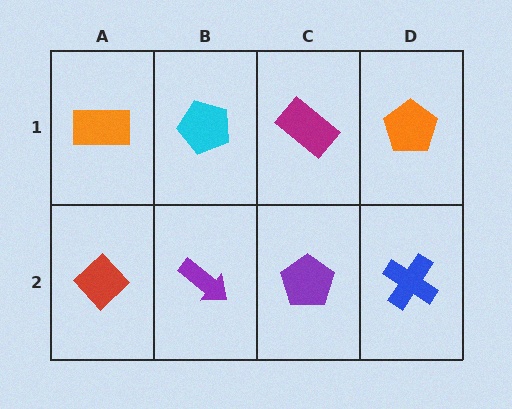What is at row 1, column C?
A magenta rectangle.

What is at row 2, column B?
A purple arrow.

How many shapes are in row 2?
4 shapes.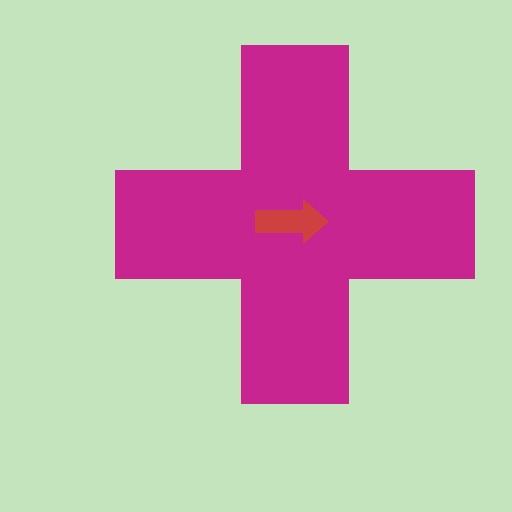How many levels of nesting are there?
2.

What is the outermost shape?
The magenta cross.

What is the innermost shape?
The red arrow.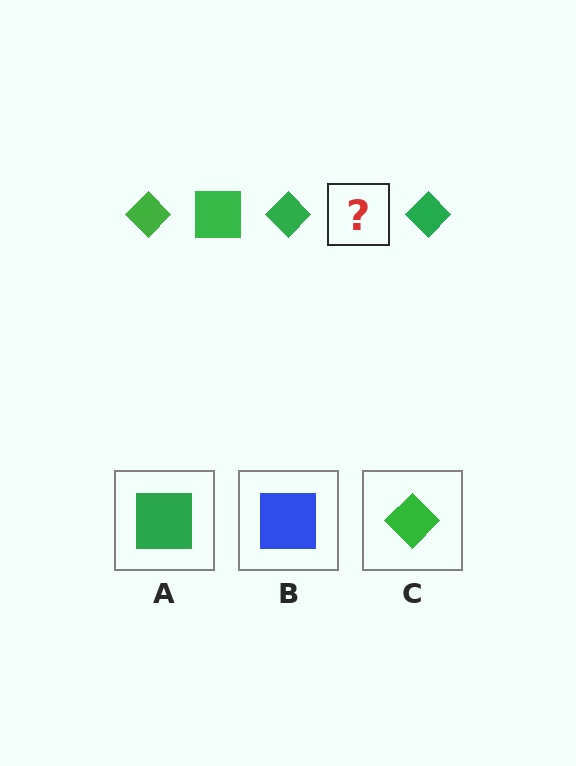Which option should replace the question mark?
Option A.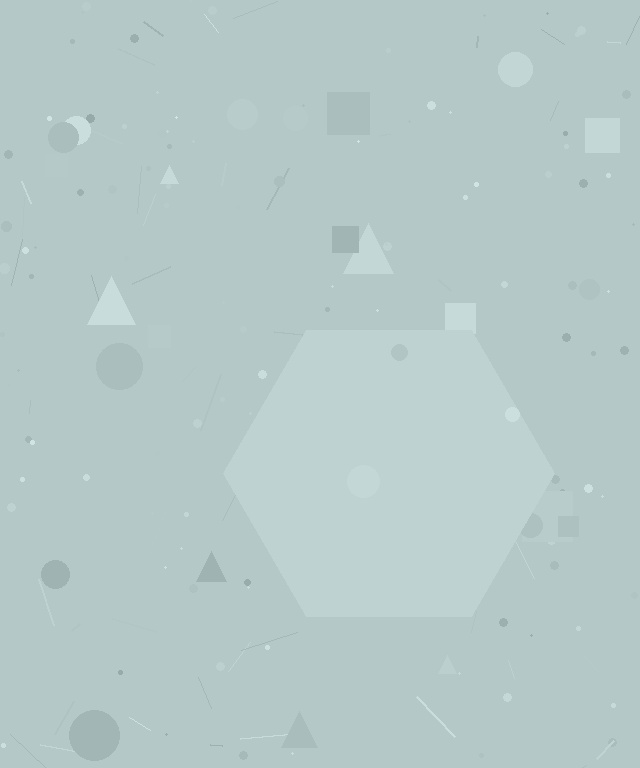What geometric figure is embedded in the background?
A hexagon is embedded in the background.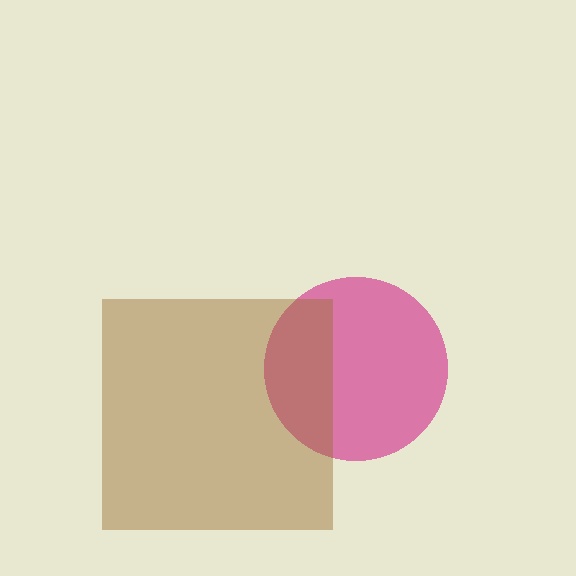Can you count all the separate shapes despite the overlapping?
Yes, there are 2 separate shapes.